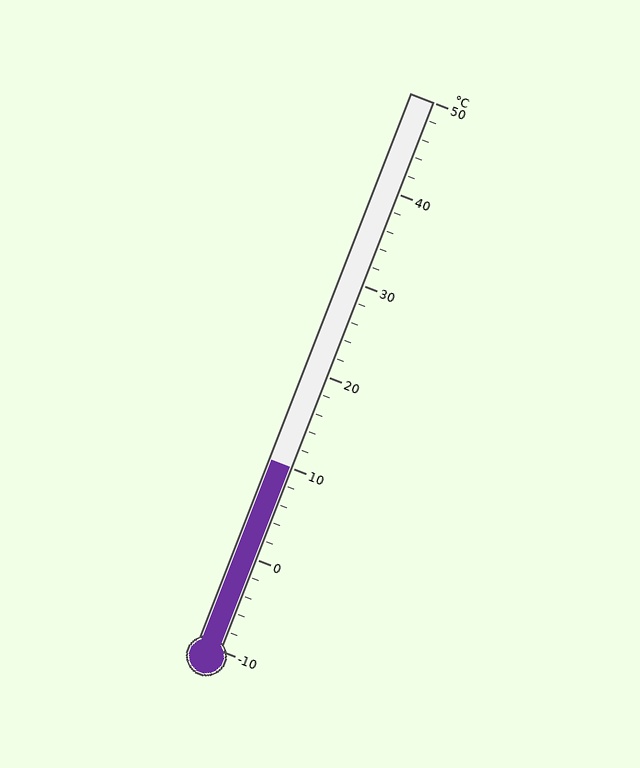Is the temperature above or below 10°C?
The temperature is at 10°C.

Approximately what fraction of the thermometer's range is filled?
The thermometer is filled to approximately 35% of its range.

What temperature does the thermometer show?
The thermometer shows approximately 10°C.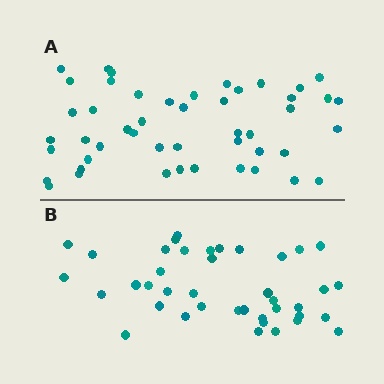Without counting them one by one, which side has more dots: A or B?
Region A (the top region) has more dots.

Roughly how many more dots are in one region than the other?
Region A has roughly 8 or so more dots than region B.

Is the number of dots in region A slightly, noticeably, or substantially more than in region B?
Region A has only slightly more — the two regions are fairly close. The ratio is roughly 1.2 to 1.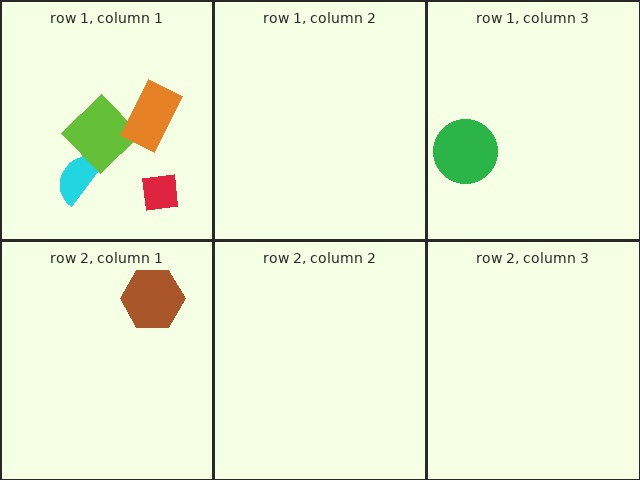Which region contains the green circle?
The row 1, column 3 region.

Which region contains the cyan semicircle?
The row 1, column 1 region.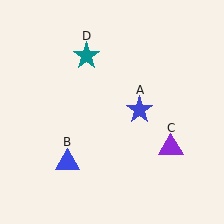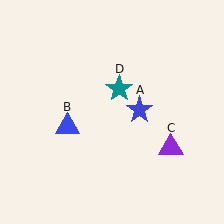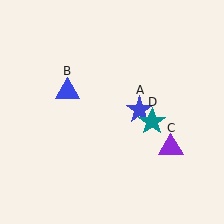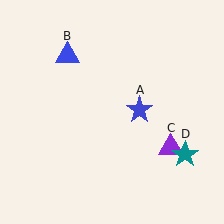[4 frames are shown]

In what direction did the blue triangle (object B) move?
The blue triangle (object B) moved up.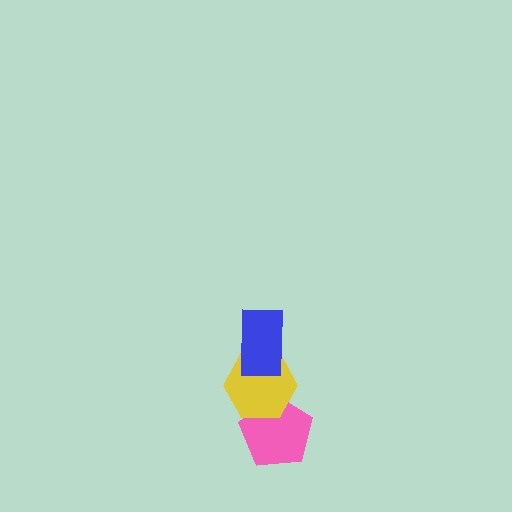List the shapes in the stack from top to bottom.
From top to bottom: the blue rectangle, the yellow hexagon, the pink pentagon.